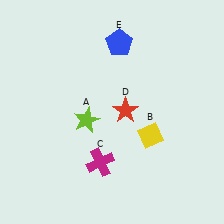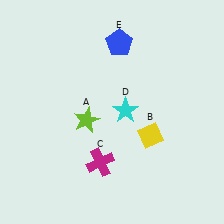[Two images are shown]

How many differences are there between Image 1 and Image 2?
There is 1 difference between the two images.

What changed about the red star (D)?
In Image 1, D is red. In Image 2, it changed to cyan.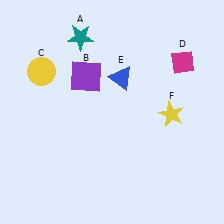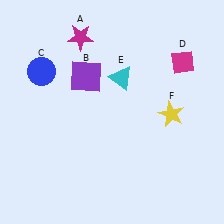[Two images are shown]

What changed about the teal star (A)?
In Image 1, A is teal. In Image 2, it changed to magenta.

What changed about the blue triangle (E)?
In Image 1, E is blue. In Image 2, it changed to cyan.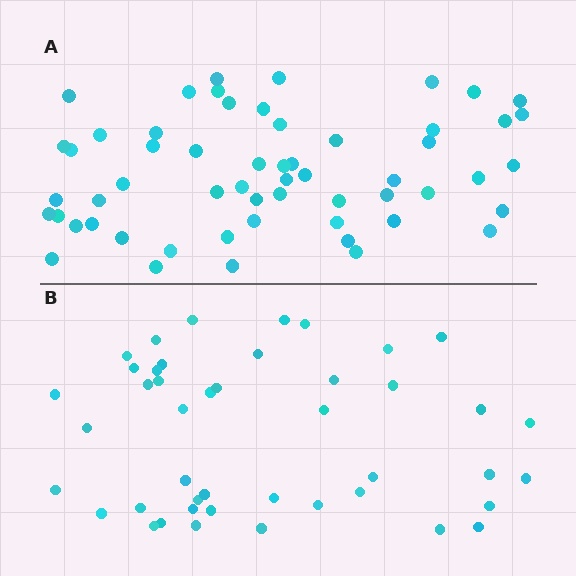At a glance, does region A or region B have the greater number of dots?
Region A (the top region) has more dots.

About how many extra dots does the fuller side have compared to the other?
Region A has approximately 15 more dots than region B.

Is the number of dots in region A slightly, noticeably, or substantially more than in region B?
Region A has noticeably more, but not dramatically so. The ratio is roughly 1.3 to 1.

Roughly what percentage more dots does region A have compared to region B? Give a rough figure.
About 30% more.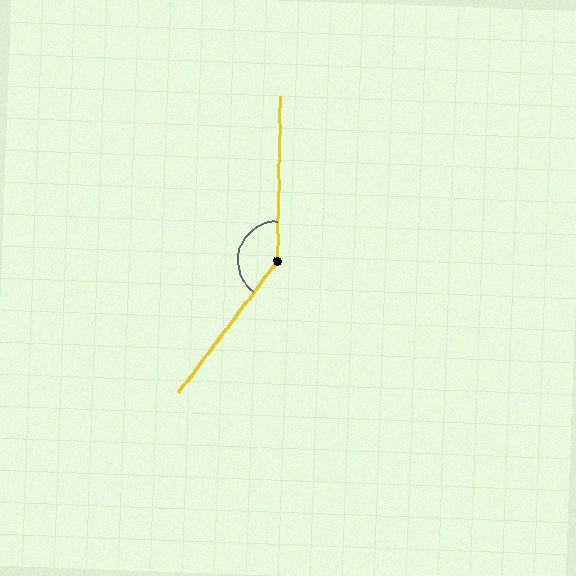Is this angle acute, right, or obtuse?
It is obtuse.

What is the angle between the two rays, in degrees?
Approximately 144 degrees.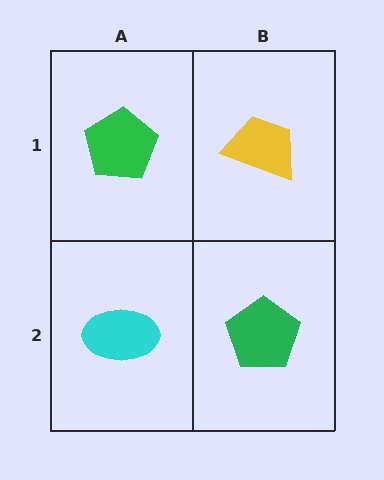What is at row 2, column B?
A green pentagon.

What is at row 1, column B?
A yellow trapezoid.